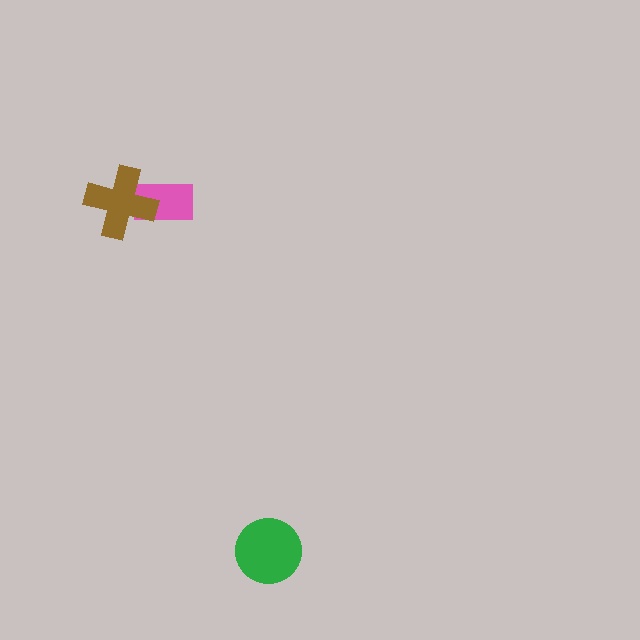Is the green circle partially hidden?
No, no other shape covers it.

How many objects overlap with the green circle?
0 objects overlap with the green circle.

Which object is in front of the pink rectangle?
The brown cross is in front of the pink rectangle.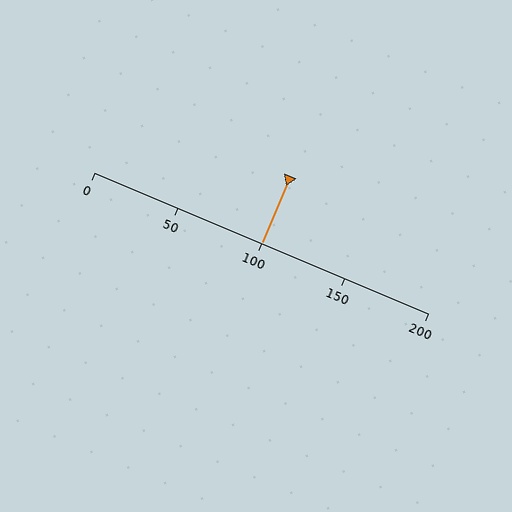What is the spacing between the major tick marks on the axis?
The major ticks are spaced 50 apart.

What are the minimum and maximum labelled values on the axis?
The axis runs from 0 to 200.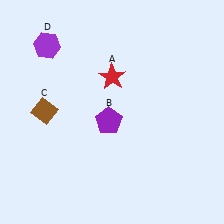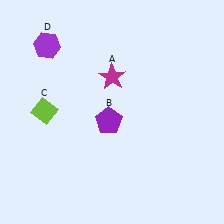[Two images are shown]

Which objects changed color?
A changed from red to magenta. C changed from brown to lime.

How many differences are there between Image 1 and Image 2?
There are 2 differences between the two images.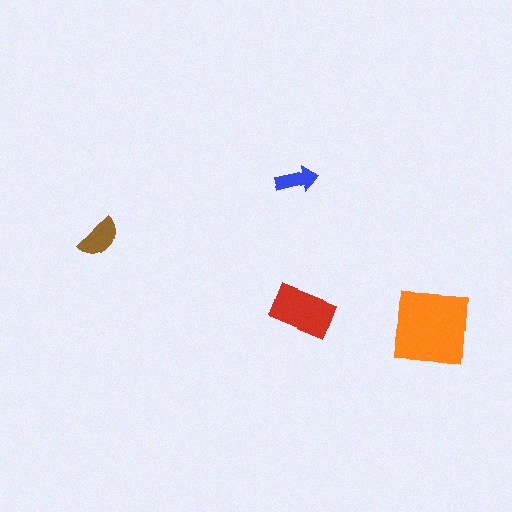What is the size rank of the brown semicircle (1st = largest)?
3rd.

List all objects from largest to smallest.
The orange square, the red rectangle, the brown semicircle, the blue arrow.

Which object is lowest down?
The orange square is bottommost.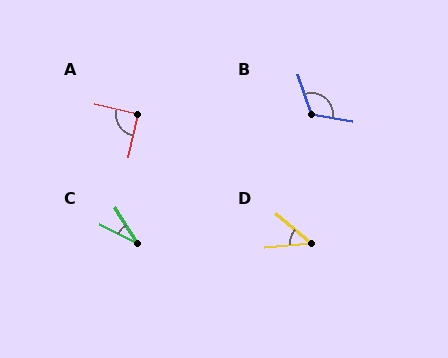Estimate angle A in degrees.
Approximately 91 degrees.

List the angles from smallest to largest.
C (32°), D (45°), A (91°), B (117°).